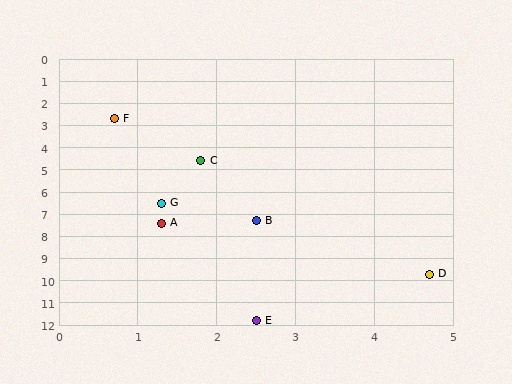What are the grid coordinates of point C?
Point C is at approximately (1.8, 4.6).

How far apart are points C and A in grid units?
Points C and A are about 2.8 grid units apart.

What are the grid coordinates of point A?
Point A is at approximately (1.3, 7.4).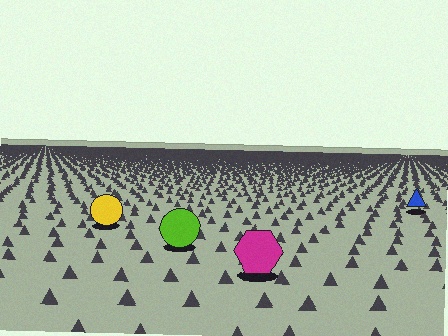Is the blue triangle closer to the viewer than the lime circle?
No. The lime circle is closer — you can tell from the texture gradient: the ground texture is coarser near it.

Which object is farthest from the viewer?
The blue triangle is farthest from the viewer. It appears smaller and the ground texture around it is denser.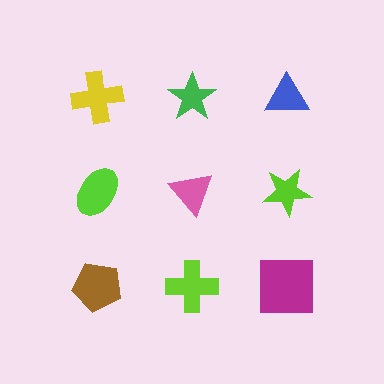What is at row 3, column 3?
A magenta square.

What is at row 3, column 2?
A lime cross.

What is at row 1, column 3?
A blue triangle.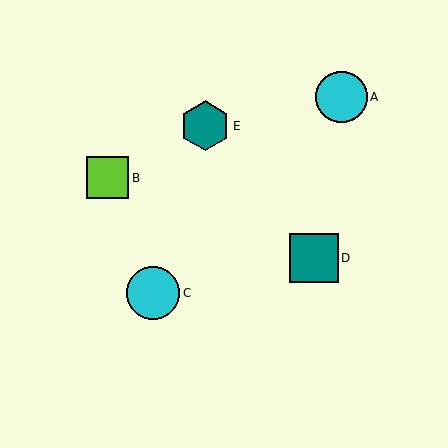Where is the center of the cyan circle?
The center of the cyan circle is at (341, 97).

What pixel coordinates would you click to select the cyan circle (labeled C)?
Click at (153, 293) to select the cyan circle C.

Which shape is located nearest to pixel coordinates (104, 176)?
The lime square (labeled B) at (108, 178) is nearest to that location.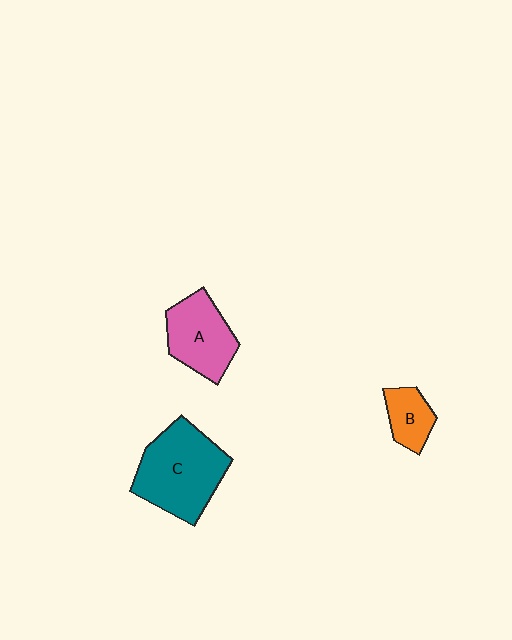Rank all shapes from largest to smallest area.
From largest to smallest: C (teal), A (pink), B (orange).